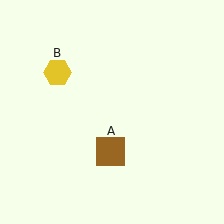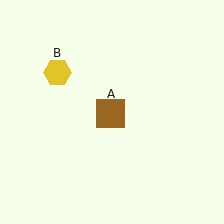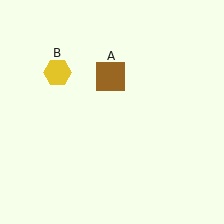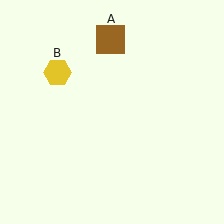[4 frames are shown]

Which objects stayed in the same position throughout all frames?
Yellow hexagon (object B) remained stationary.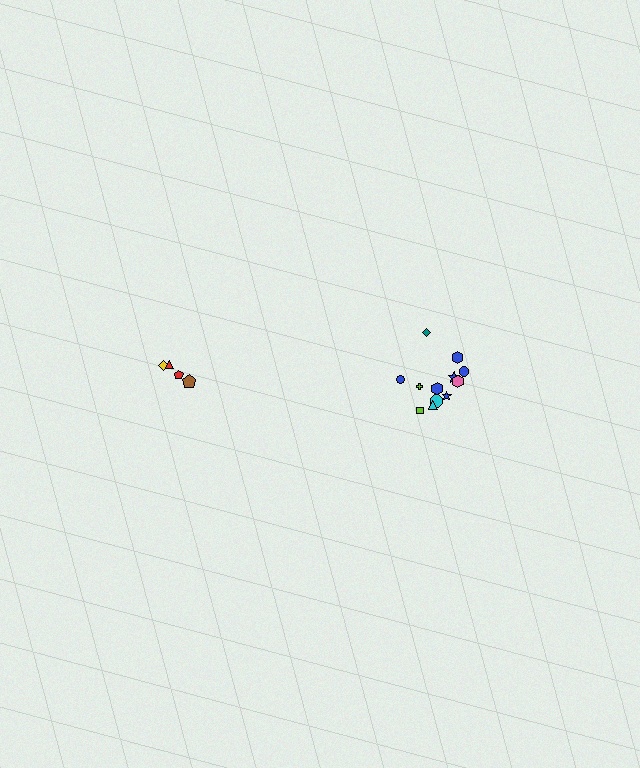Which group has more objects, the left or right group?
The right group.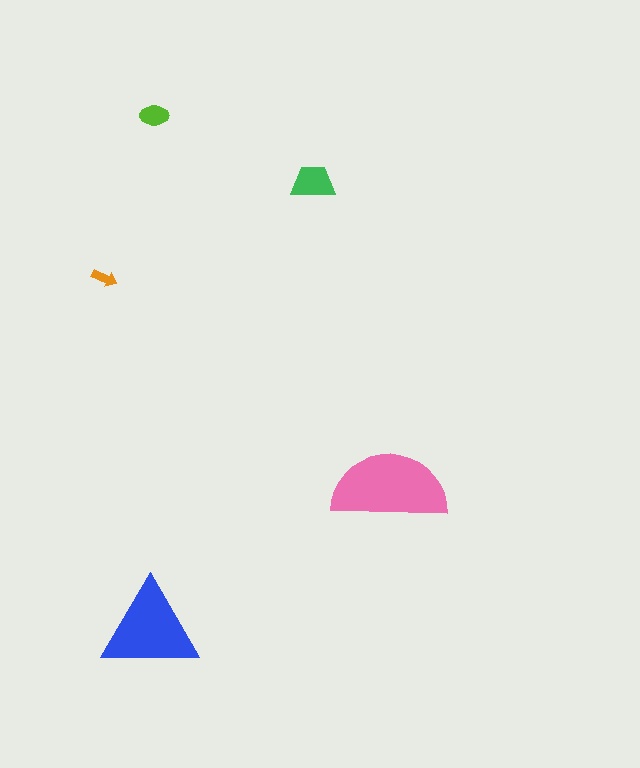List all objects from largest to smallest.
The pink semicircle, the blue triangle, the green trapezoid, the lime ellipse, the orange arrow.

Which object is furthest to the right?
The pink semicircle is rightmost.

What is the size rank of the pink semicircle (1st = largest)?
1st.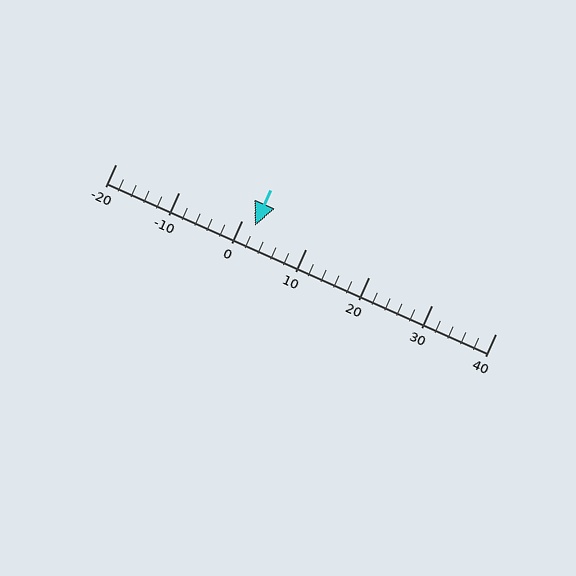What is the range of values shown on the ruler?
The ruler shows values from -20 to 40.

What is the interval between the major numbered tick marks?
The major tick marks are spaced 10 units apart.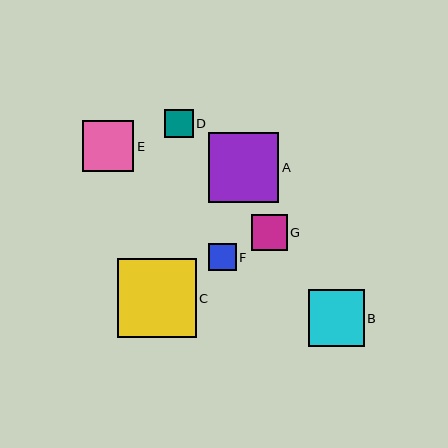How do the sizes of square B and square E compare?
Square B and square E are approximately the same size.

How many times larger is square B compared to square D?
Square B is approximately 2.0 times the size of square D.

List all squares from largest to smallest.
From largest to smallest: C, A, B, E, G, D, F.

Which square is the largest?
Square C is the largest with a size of approximately 79 pixels.